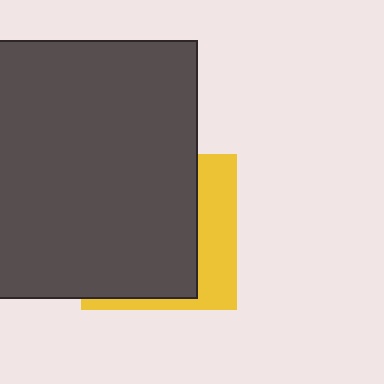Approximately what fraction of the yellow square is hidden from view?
Roughly 70% of the yellow square is hidden behind the dark gray square.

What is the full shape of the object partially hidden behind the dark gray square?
The partially hidden object is a yellow square.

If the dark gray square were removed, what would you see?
You would see the complete yellow square.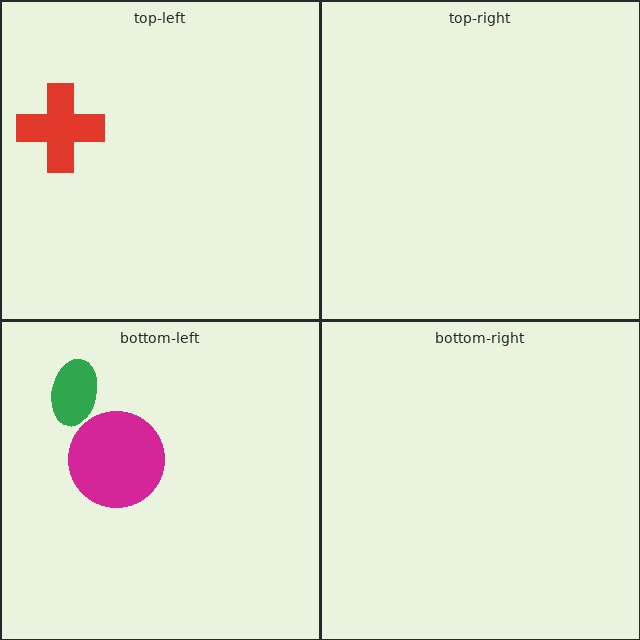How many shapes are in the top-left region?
1.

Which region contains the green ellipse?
The bottom-left region.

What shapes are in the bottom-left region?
The magenta circle, the green ellipse.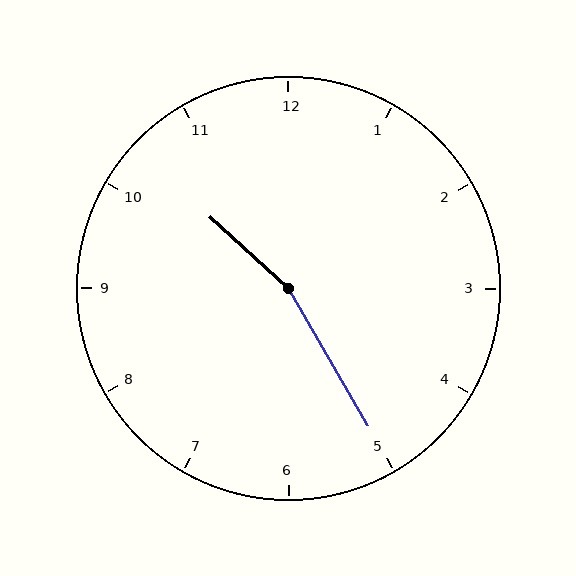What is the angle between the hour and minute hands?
Approximately 162 degrees.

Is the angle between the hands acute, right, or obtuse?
It is obtuse.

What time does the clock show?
10:25.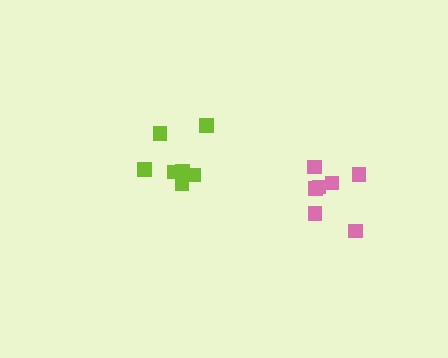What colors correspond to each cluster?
The clusters are colored: pink, lime.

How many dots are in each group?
Group 1: 7 dots, Group 2: 7 dots (14 total).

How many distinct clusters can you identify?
There are 2 distinct clusters.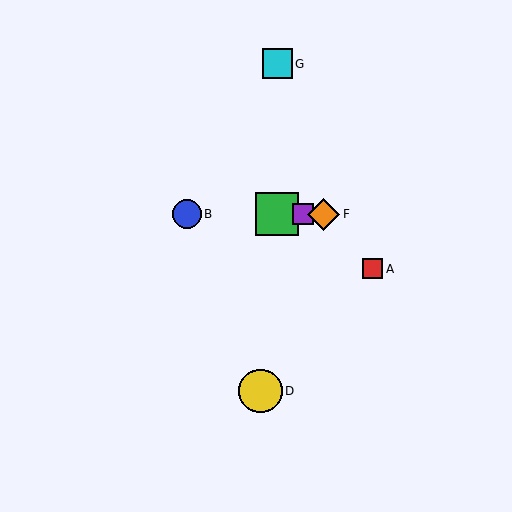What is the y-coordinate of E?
Object E is at y≈214.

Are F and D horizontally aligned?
No, F is at y≈214 and D is at y≈391.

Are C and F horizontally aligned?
Yes, both are at y≈214.